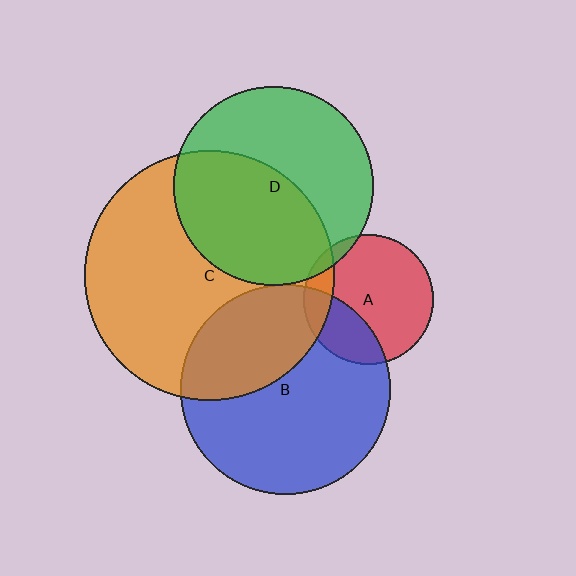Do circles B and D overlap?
Yes.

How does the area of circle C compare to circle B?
Approximately 1.4 times.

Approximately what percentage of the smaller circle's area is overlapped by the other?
Approximately 5%.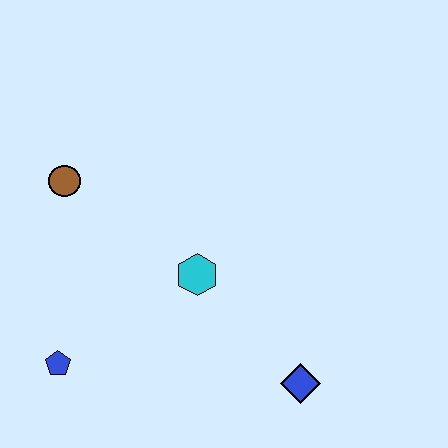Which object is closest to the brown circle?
The cyan hexagon is closest to the brown circle.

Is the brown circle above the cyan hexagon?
Yes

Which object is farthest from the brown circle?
The blue diamond is farthest from the brown circle.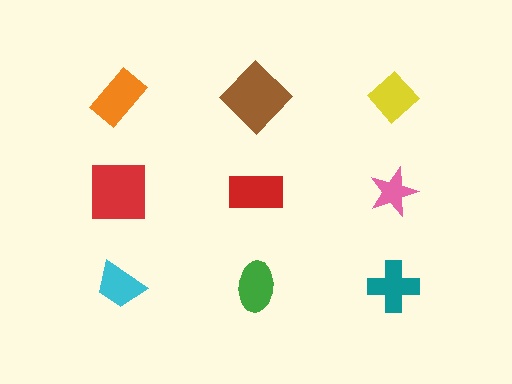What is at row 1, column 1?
An orange rectangle.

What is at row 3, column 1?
A cyan trapezoid.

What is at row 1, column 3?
A yellow diamond.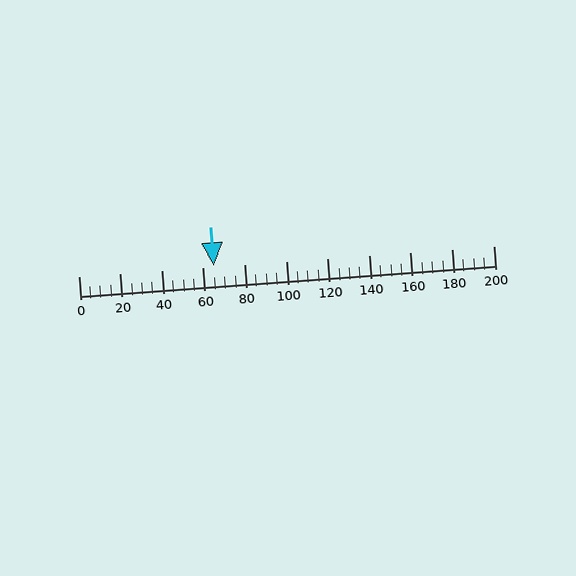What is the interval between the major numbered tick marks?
The major tick marks are spaced 20 units apart.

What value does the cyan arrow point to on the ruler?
The cyan arrow points to approximately 65.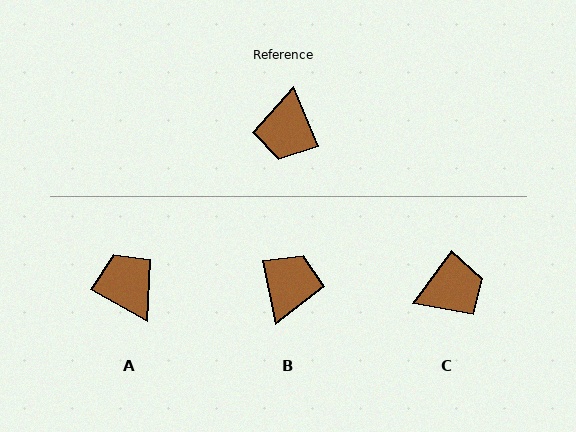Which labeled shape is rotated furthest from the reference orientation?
B, about 170 degrees away.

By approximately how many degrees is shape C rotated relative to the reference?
Approximately 121 degrees counter-clockwise.